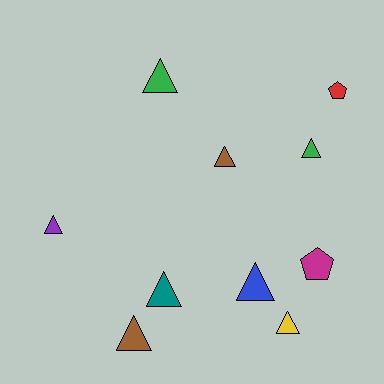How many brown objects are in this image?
There are 2 brown objects.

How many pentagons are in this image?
There are 2 pentagons.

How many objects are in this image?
There are 10 objects.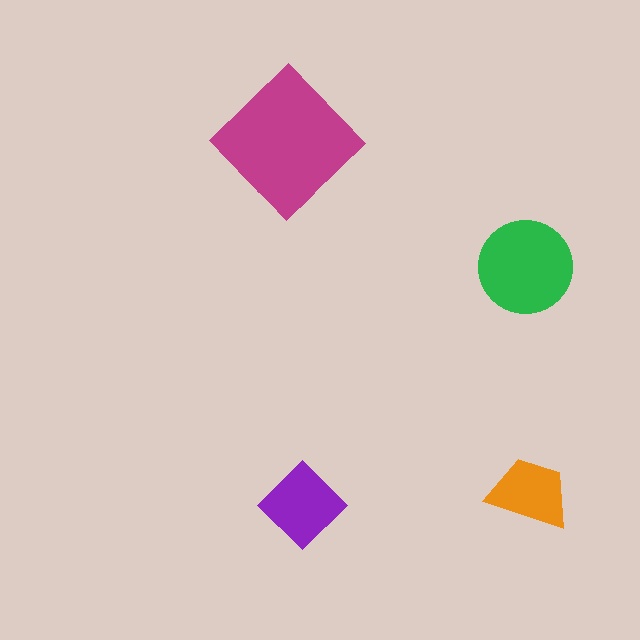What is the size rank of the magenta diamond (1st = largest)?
1st.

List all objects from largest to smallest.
The magenta diamond, the green circle, the purple diamond, the orange trapezoid.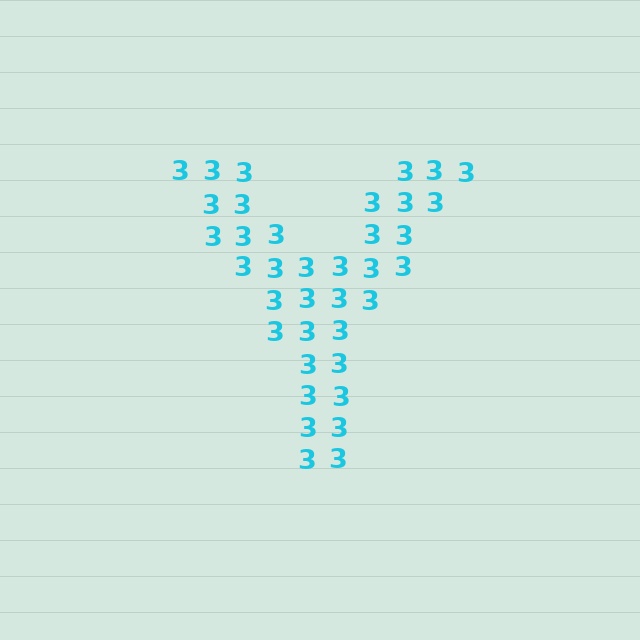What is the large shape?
The large shape is the letter Y.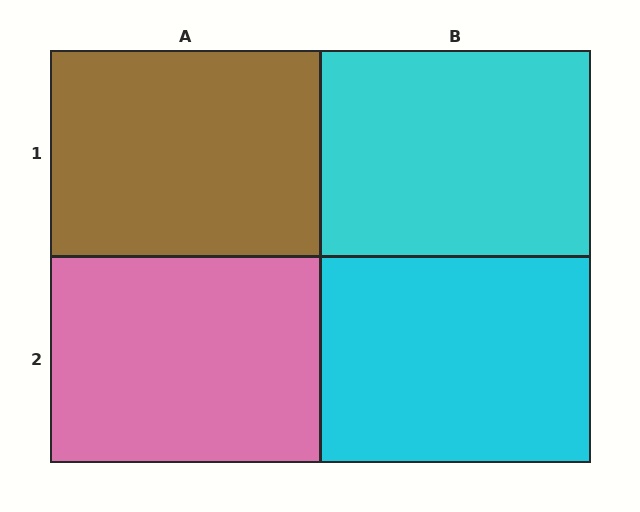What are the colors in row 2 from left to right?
Pink, cyan.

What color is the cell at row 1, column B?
Cyan.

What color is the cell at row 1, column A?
Brown.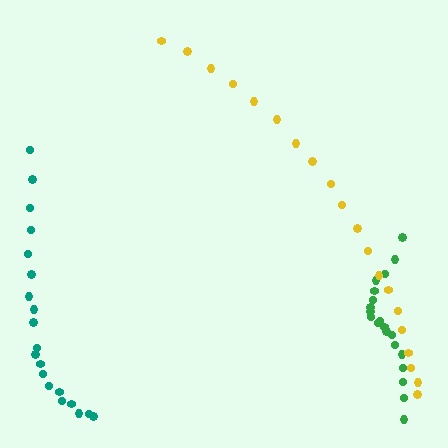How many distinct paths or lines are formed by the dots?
There are 3 distinct paths.